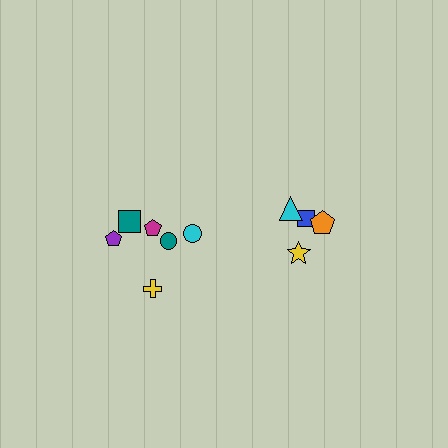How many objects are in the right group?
There are 4 objects.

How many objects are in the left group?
There are 6 objects.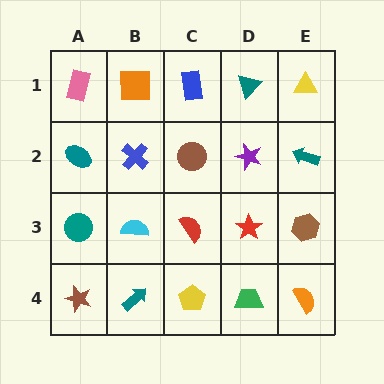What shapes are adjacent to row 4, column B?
A cyan semicircle (row 3, column B), a brown star (row 4, column A), a yellow pentagon (row 4, column C).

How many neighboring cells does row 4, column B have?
3.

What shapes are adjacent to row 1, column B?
A blue cross (row 2, column B), a pink rectangle (row 1, column A), a blue rectangle (row 1, column C).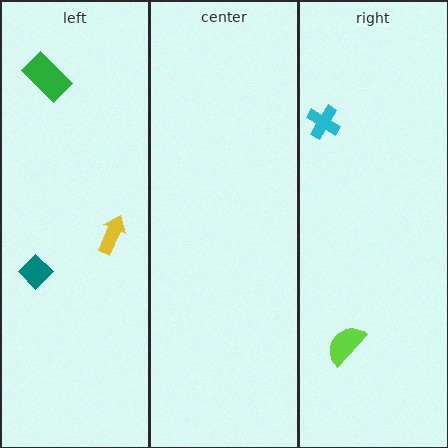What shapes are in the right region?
The cyan cross, the lime semicircle.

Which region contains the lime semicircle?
The right region.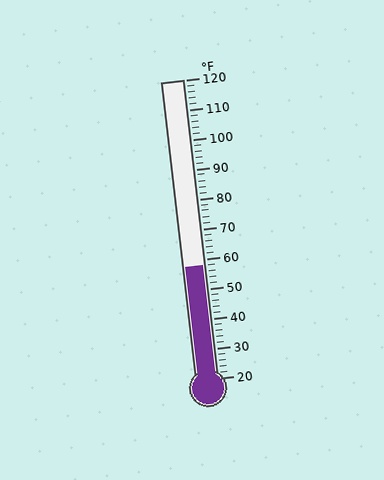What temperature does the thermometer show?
The thermometer shows approximately 58°F.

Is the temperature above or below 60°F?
The temperature is below 60°F.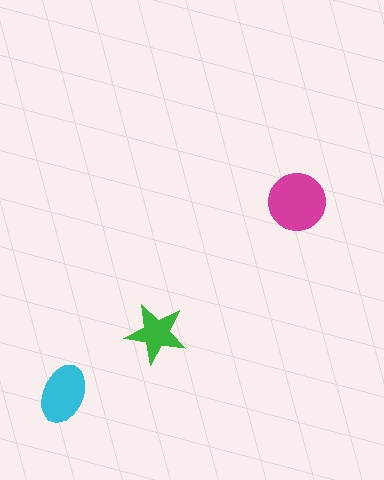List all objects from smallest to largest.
The green star, the cyan ellipse, the magenta circle.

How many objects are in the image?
There are 3 objects in the image.